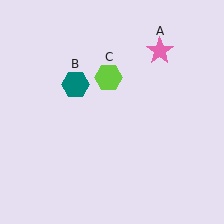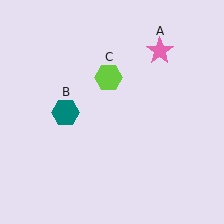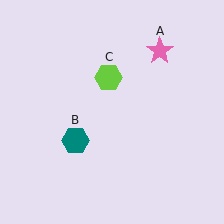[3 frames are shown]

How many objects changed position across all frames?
1 object changed position: teal hexagon (object B).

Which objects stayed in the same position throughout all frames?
Pink star (object A) and lime hexagon (object C) remained stationary.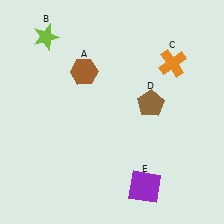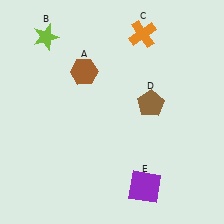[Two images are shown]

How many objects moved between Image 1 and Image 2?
1 object moved between the two images.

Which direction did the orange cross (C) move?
The orange cross (C) moved left.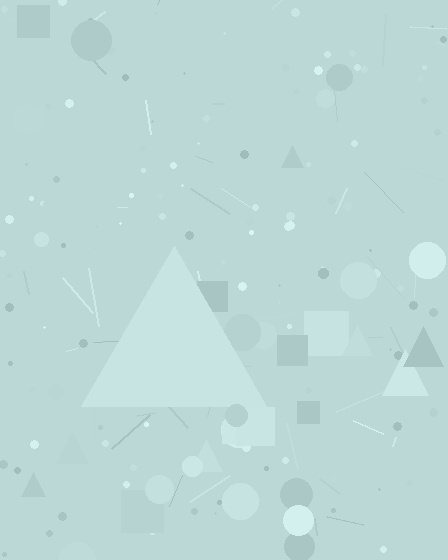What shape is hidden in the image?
A triangle is hidden in the image.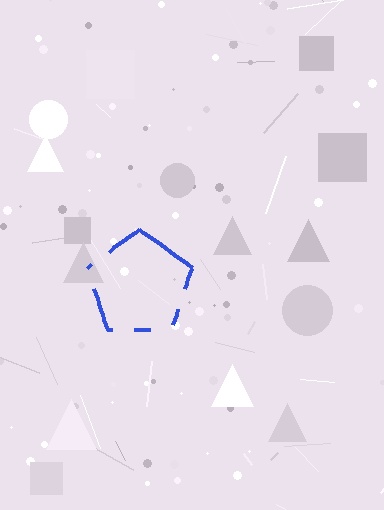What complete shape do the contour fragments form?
The contour fragments form a pentagon.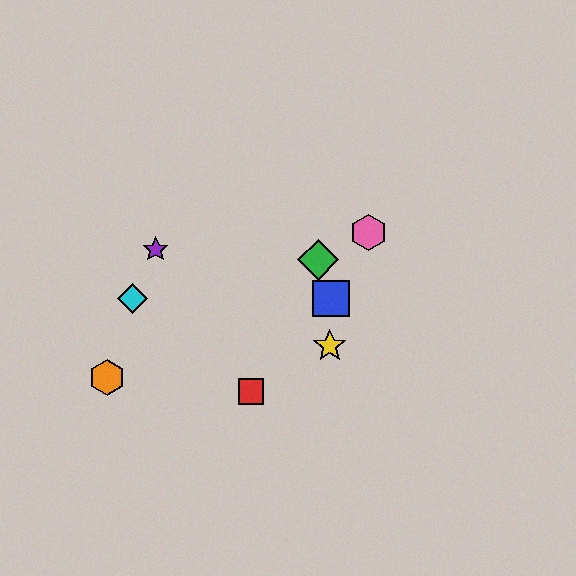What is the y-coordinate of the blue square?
The blue square is at y≈298.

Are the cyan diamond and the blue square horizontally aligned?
Yes, both are at y≈298.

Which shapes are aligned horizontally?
The blue square, the cyan diamond are aligned horizontally.